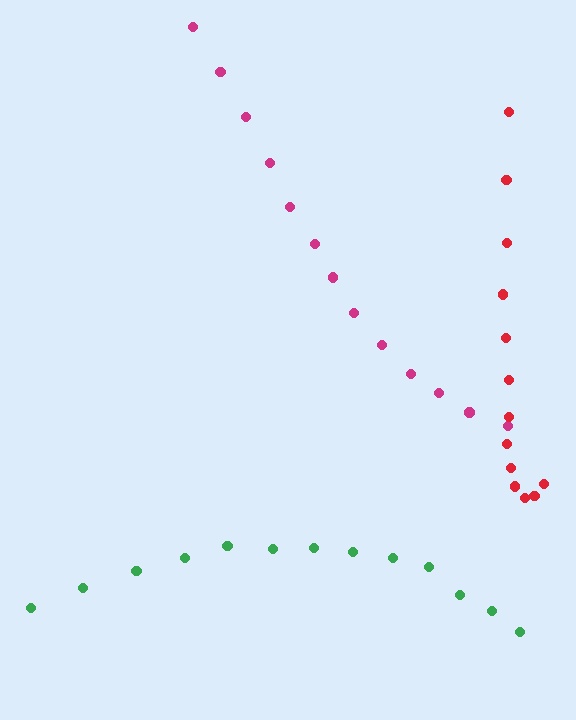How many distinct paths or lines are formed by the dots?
There are 3 distinct paths.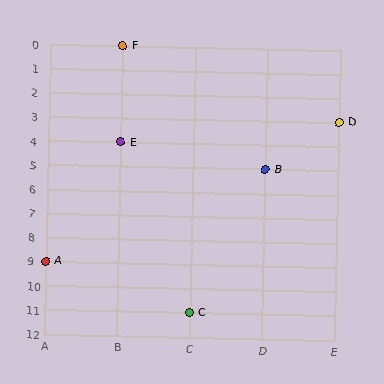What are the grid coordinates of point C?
Point C is at grid coordinates (C, 11).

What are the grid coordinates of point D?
Point D is at grid coordinates (E, 3).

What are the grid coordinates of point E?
Point E is at grid coordinates (B, 4).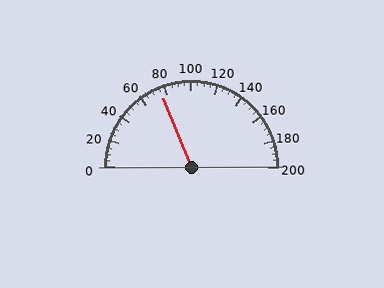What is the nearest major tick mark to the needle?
The nearest major tick mark is 80.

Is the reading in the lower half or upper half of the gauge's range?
The reading is in the lower half of the range (0 to 200).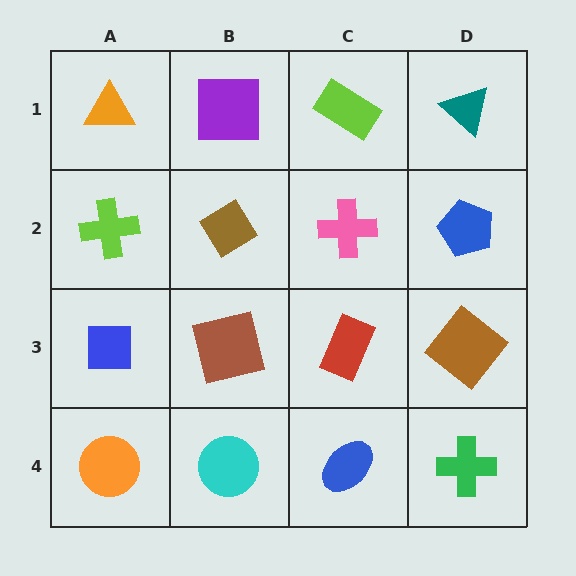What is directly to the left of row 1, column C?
A purple square.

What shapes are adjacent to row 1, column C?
A pink cross (row 2, column C), a purple square (row 1, column B), a teal triangle (row 1, column D).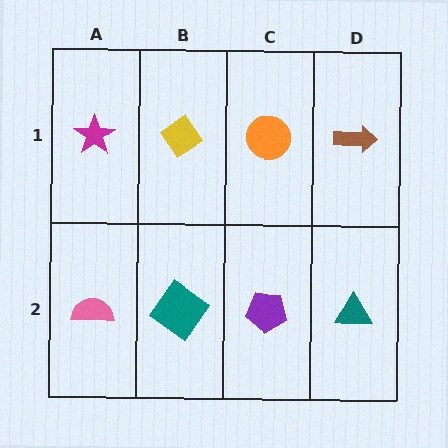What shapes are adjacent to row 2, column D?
A brown arrow (row 1, column D), a purple pentagon (row 2, column C).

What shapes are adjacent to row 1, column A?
A pink semicircle (row 2, column A), a yellow diamond (row 1, column B).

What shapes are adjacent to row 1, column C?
A purple pentagon (row 2, column C), a yellow diamond (row 1, column B), a brown arrow (row 1, column D).